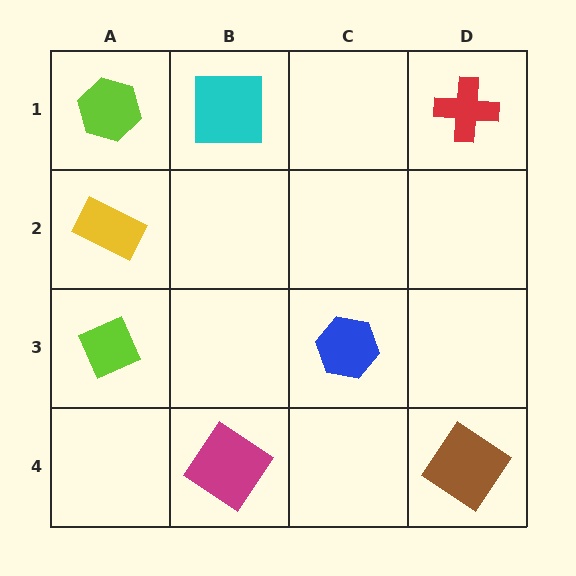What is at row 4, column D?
A brown diamond.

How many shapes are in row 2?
1 shape.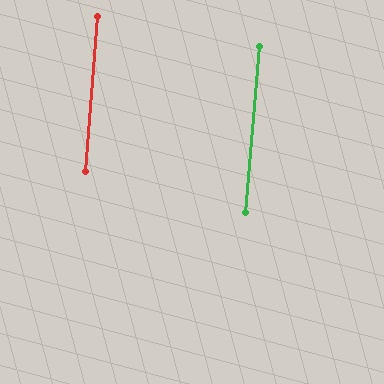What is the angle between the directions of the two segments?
Approximately 1 degree.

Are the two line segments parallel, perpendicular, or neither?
Parallel — their directions differ by only 0.6°.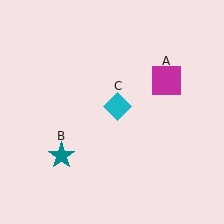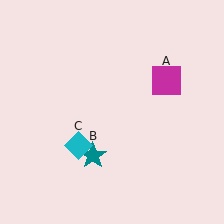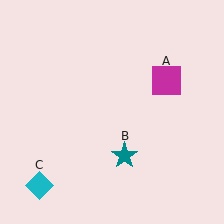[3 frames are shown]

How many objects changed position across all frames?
2 objects changed position: teal star (object B), cyan diamond (object C).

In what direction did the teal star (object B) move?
The teal star (object B) moved right.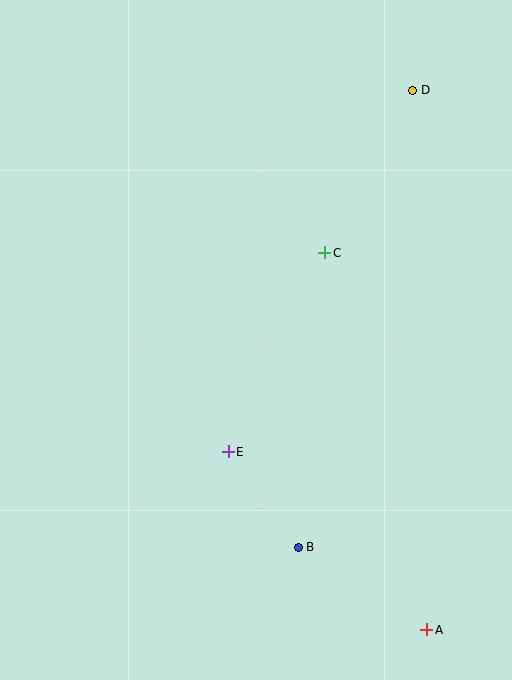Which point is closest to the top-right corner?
Point D is closest to the top-right corner.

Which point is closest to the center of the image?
Point C at (325, 253) is closest to the center.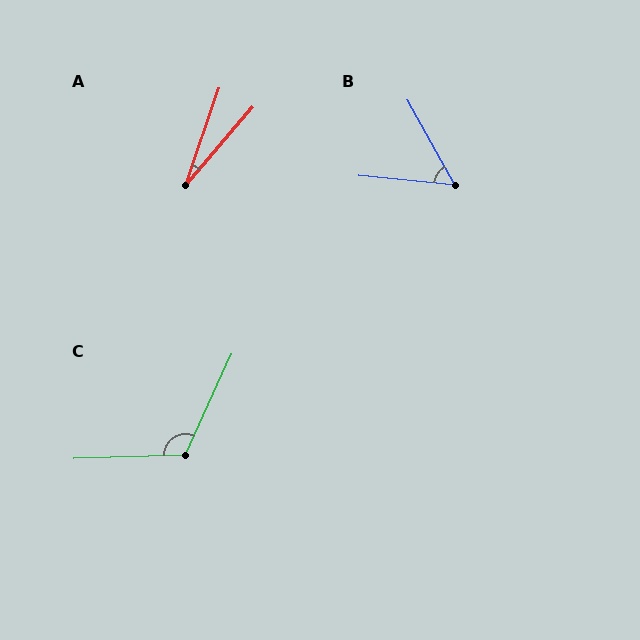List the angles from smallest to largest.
A (22°), B (55°), C (116°).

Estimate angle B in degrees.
Approximately 55 degrees.